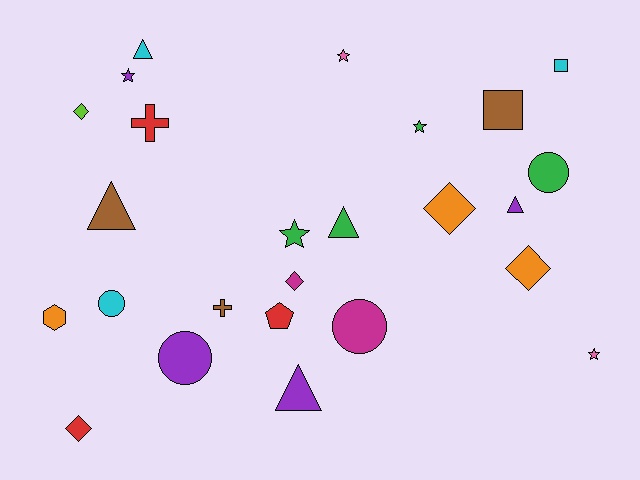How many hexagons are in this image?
There is 1 hexagon.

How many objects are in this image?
There are 25 objects.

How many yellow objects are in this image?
There are no yellow objects.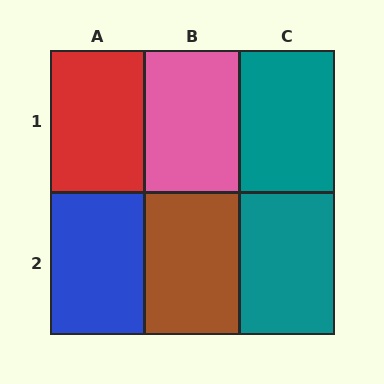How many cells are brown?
1 cell is brown.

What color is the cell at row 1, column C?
Teal.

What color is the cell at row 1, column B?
Pink.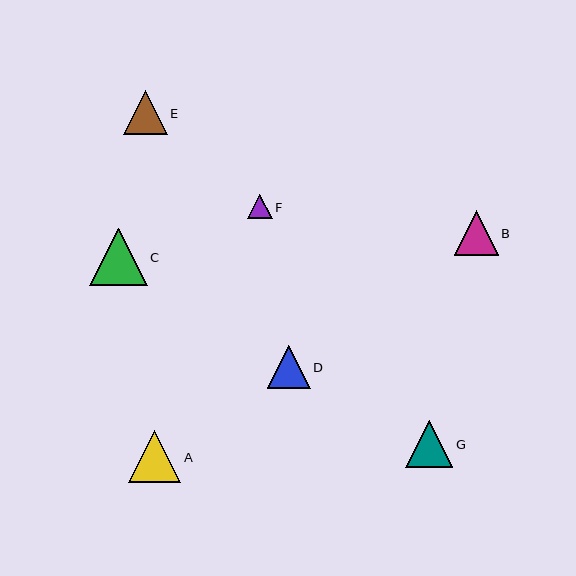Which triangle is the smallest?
Triangle F is the smallest with a size of approximately 25 pixels.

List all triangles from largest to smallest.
From largest to smallest: C, A, G, B, E, D, F.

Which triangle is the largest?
Triangle C is the largest with a size of approximately 57 pixels.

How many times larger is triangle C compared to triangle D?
Triangle C is approximately 1.3 times the size of triangle D.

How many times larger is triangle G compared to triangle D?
Triangle G is approximately 1.1 times the size of triangle D.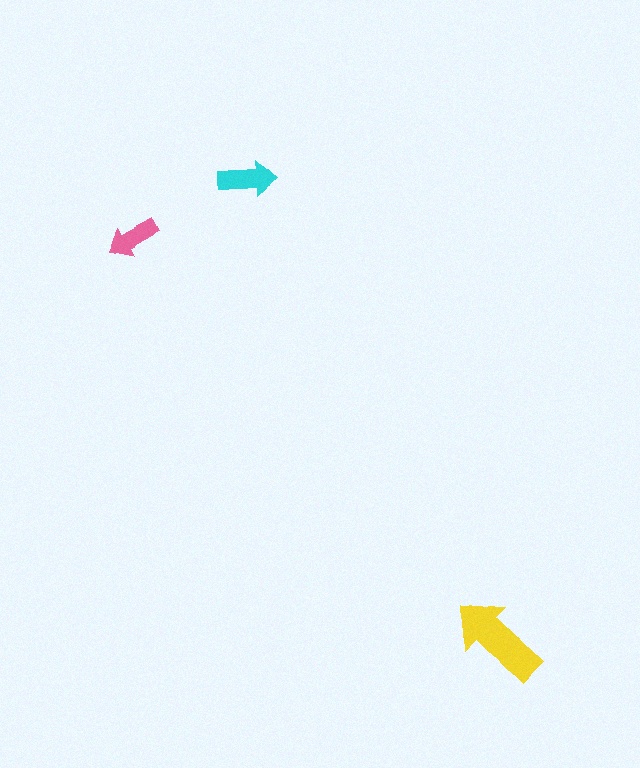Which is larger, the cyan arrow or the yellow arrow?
The yellow one.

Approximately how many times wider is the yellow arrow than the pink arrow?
About 2 times wider.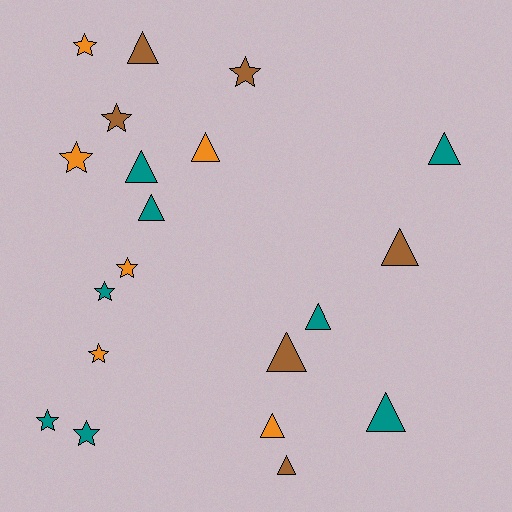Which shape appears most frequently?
Triangle, with 11 objects.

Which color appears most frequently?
Teal, with 8 objects.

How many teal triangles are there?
There are 5 teal triangles.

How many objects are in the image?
There are 20 objects.